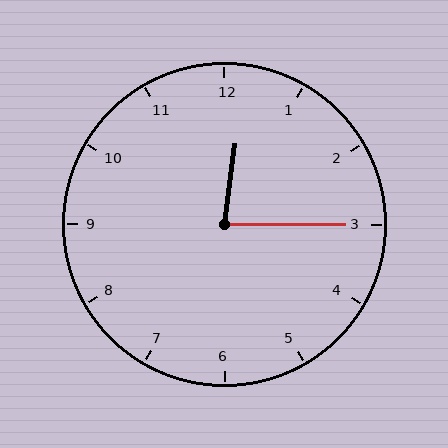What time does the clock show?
12:15.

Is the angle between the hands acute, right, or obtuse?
It is acute.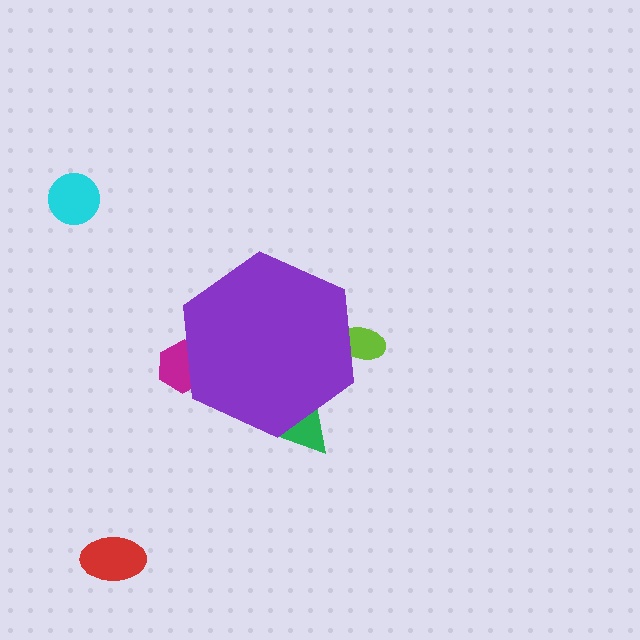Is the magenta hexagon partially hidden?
Yes, the magenta hexagon is partially hidden behind the purple hexagon.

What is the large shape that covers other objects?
A purple hexagon.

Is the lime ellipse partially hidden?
Yes, the lime ellipse is partially hidden behind the purple hexagon.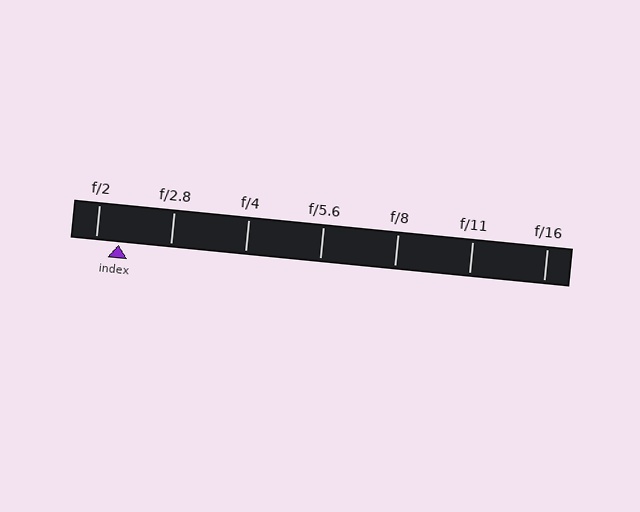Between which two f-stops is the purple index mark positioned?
The index mark is between f/2 and f/2.8.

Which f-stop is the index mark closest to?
The index mark is closest to f/2.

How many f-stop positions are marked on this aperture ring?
There are 7 f-stop positions marked.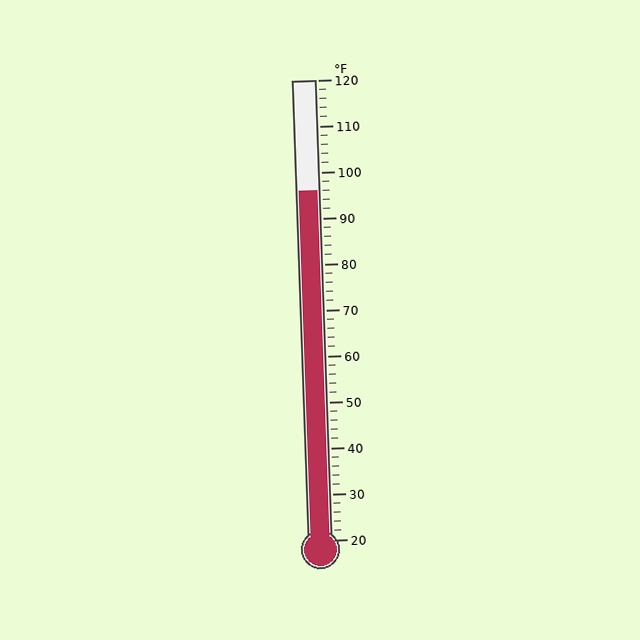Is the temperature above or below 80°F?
The temperature is above 80°F.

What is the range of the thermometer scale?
The thermometer scale ranges from 20°F to 120°F.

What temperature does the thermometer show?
The thermometer shows approximately 96°F.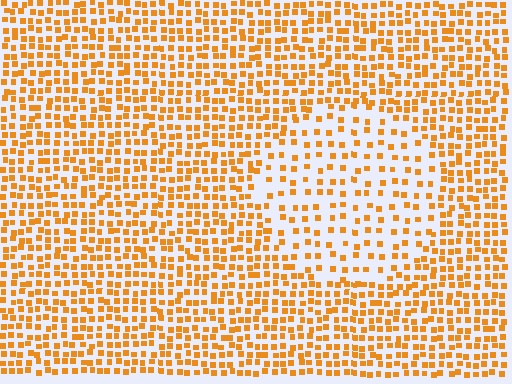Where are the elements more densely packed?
The elements are more densely packed outside the circle boundary.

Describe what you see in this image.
The image contains small orange elements arranged at two different densities. A circle-shaped region is visible where the elements are less densely packed than the surrounding area.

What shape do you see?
I see a circle.